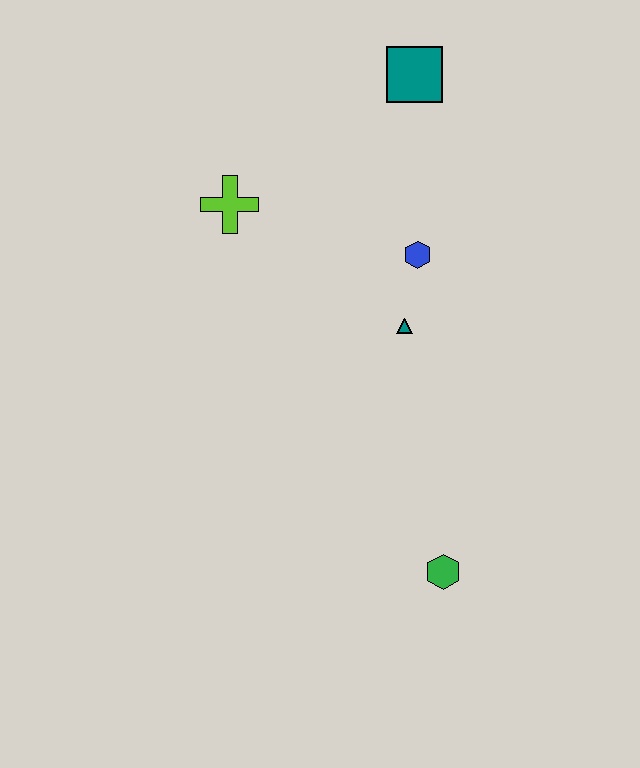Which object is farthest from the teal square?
The green hexagon is farthest from the teal square.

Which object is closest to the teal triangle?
The blue hexagon is closest to the teal triangle.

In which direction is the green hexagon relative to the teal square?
The green hexagon is below the teal square.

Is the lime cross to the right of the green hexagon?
No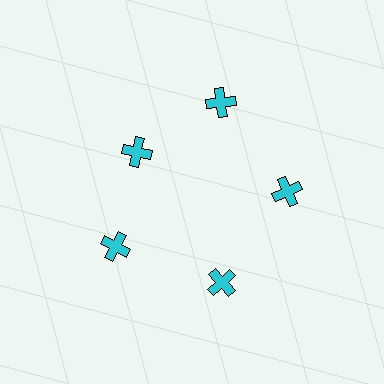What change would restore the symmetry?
The symmetry would be restored by moving it outward, back onto the ring so that all 5 crosses sit at equal angles and equal distance from the center.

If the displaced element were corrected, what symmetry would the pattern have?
It would have 5-fold rotational symmetry — the pattern would map onto itself every 72 degrees.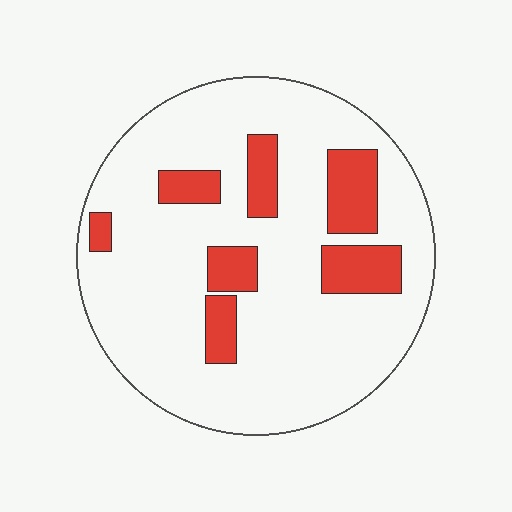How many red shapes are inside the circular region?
7.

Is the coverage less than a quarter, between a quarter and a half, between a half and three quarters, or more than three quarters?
Less than a quarter.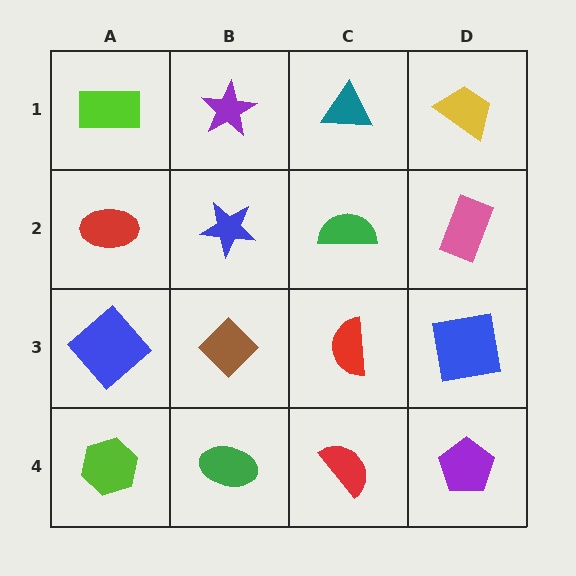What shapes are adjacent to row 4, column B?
A brown diamond (row 3, column B), a lime hexagon (row 4, column A), a red semicircle (row 4, column C).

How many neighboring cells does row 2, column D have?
3.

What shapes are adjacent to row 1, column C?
A green semicircle (row 2, column C), a purple star (row 1, column B), a yellow trapezoid (row 1, column D).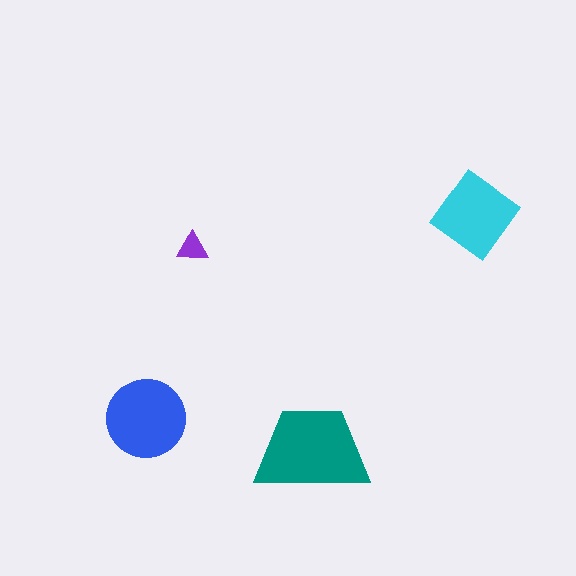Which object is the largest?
The teal trapezoid.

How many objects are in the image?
There are 4 objects in the image.